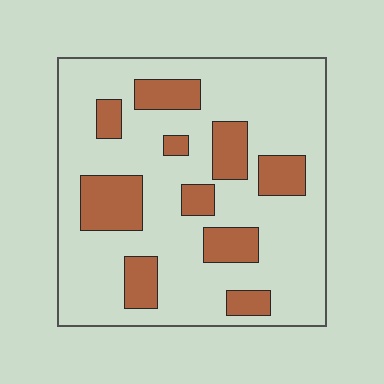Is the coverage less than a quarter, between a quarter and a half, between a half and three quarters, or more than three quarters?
Less than a quarter.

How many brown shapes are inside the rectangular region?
10.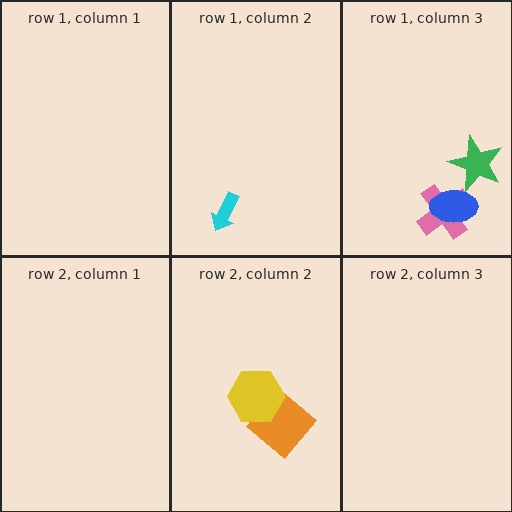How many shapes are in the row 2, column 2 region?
2.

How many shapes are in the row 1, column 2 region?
1.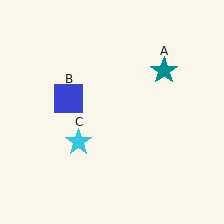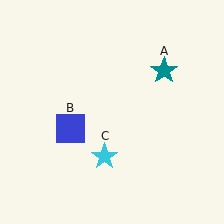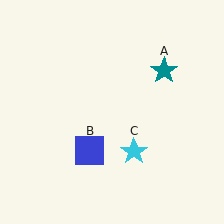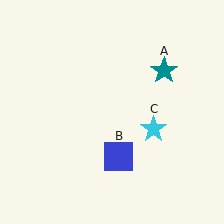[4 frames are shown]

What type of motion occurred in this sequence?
The blue square (object B), cyan star (object C) rotated counterclockwise around the center of the scene.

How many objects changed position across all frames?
2 objects changed position: blue square (object B), cyan star (object C).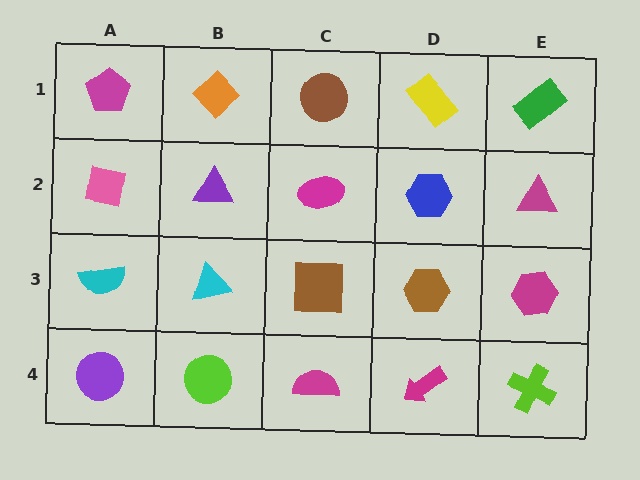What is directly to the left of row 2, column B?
A pink square.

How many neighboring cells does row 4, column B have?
3.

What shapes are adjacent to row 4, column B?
A cyan triangle (row 3, column B), a purple circle (row 4, column A), a magenta semicircle (row 4, column C).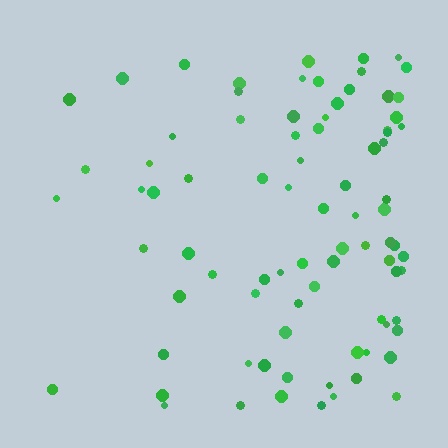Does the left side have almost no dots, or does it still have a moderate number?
Still a moderate number, just noticeably fewer than the right.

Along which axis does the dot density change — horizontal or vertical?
Horizontal.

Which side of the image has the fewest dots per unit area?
The left.